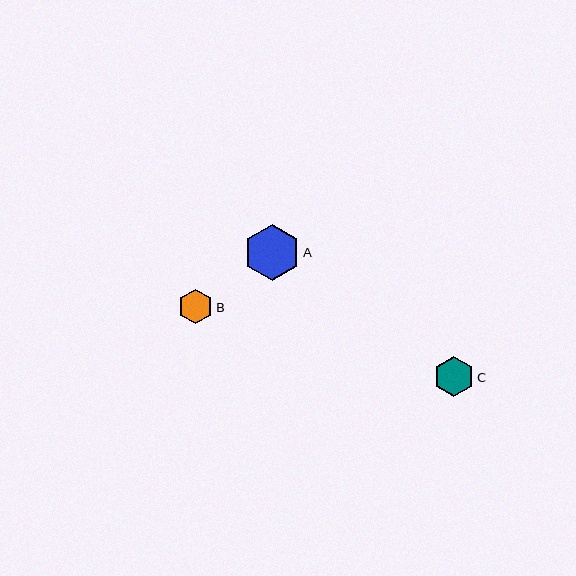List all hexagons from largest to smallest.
From largest to smallest: A, C, B.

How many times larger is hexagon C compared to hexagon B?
Hexagon C is approximately 1.2 times the size of hexagon B.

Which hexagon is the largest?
Hexagon A is the largest with a size of approximately 56 pixels.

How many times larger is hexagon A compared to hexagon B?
Hexagon A is approximately 1.6 times the size of hexagon B.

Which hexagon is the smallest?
Hexagon B is the smallest with a size of approximately 34 pixels.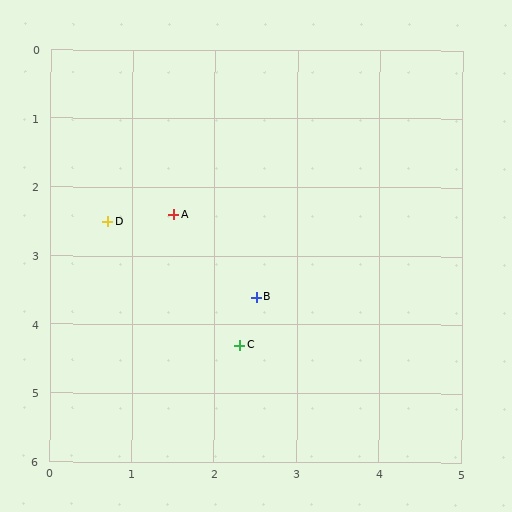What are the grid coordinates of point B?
Point B is at approximately (2.5, 3.6).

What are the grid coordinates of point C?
Point C is at approximately (2.3, 4.3).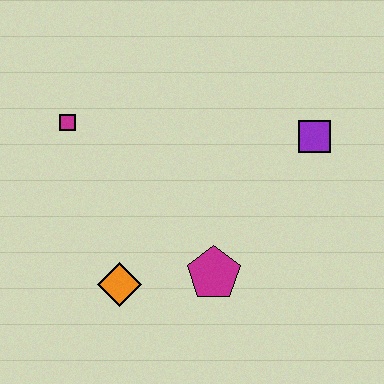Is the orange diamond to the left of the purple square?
Yes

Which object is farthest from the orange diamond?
The purple square is farthest from the orange diamond.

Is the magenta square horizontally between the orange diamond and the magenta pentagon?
No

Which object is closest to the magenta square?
The orange diamond is closest to the magenta square.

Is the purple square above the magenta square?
No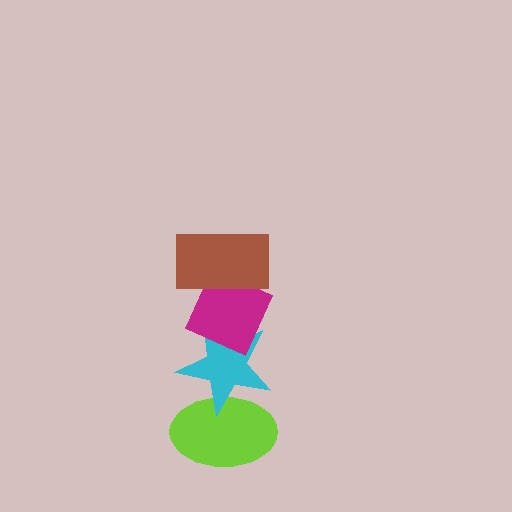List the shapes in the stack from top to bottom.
From top to bottom: the brown rectangle, the magenta diamond, the cyan star, the lime ellipse.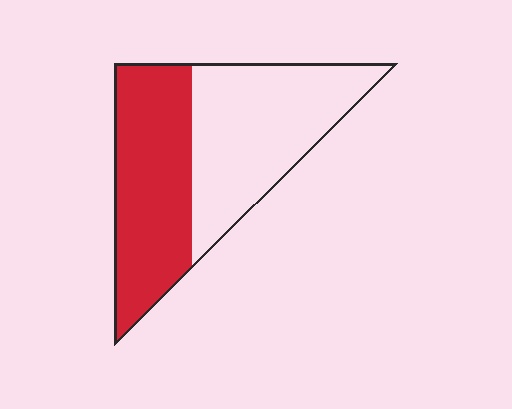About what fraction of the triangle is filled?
About one half (1/2).